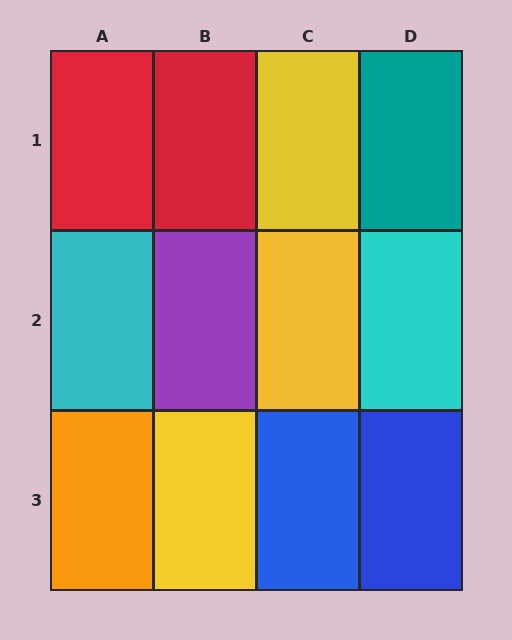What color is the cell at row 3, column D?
Blue.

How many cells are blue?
2 cells are blue.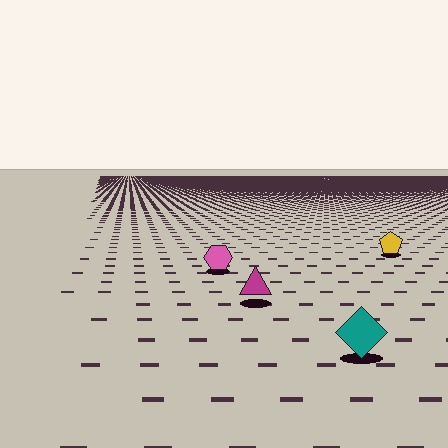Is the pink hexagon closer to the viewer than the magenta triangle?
No. The magenta triangle is closer — you can tell from the texture gradient: the ground texture is coarser near it.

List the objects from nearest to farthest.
From nearest to farthest: the teal diamond, the magenta triangle, the pink hexagon, the yellow pentagon.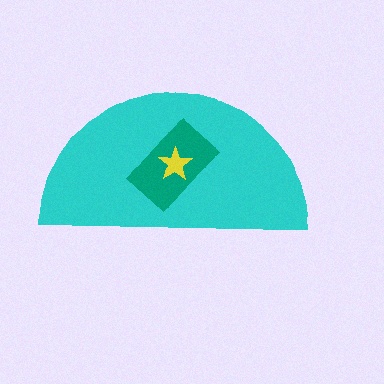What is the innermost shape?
The yellow star.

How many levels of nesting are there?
3.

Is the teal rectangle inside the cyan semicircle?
Yes.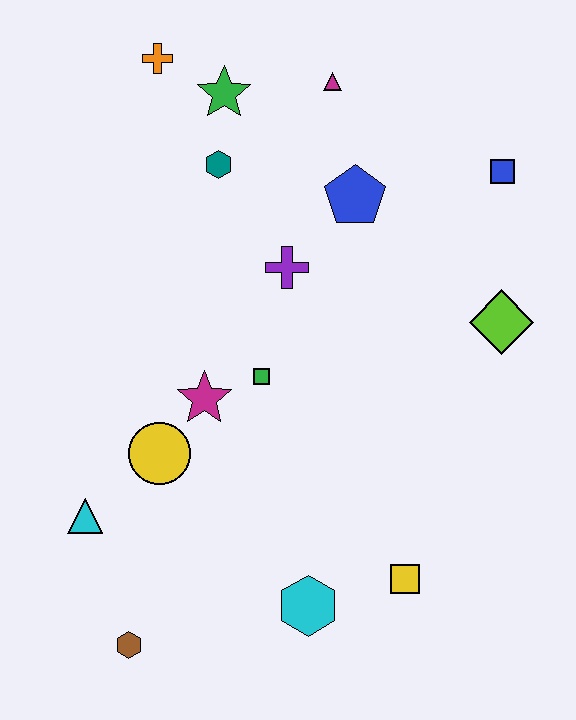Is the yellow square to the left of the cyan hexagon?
No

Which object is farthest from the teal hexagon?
The brown hexagon is farthest from the teal hexagon.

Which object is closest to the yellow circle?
The magenta star is closest to the yellow circle.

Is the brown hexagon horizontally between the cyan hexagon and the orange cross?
No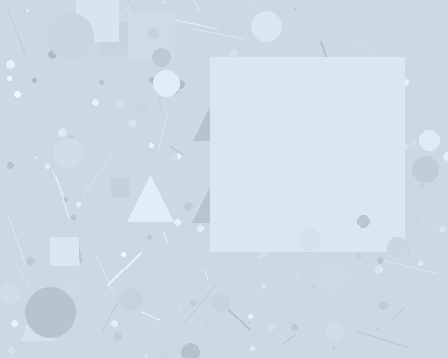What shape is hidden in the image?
A square is hidden in the image.